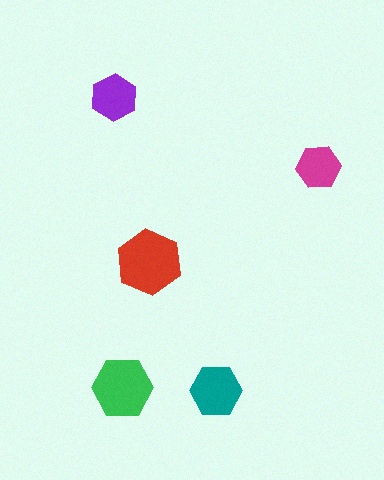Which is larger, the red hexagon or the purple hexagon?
The red one.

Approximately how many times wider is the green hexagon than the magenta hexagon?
About 1.5 times wider.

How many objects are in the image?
There are 5 objects in the image.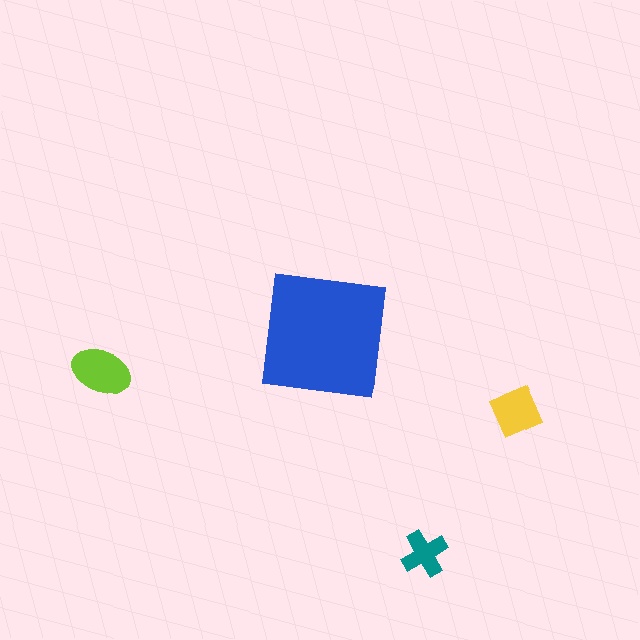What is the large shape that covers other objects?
A blue square.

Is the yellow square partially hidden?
No, the yellow square is fully visible.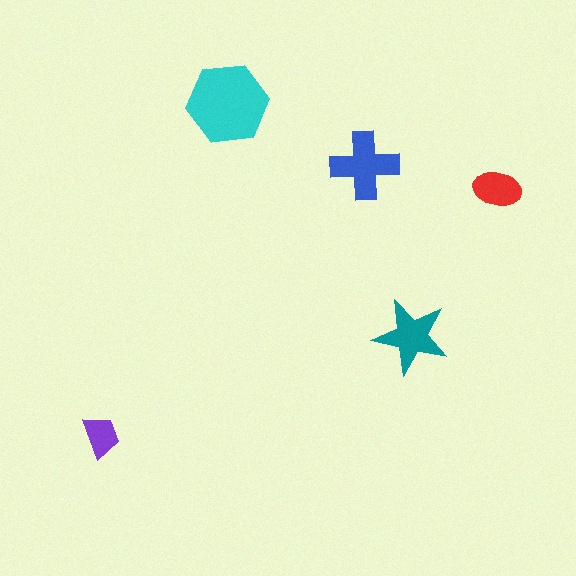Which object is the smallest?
The purple trapezoid.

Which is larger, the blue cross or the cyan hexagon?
The cyan hexagon.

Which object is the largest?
The cyan hexagon.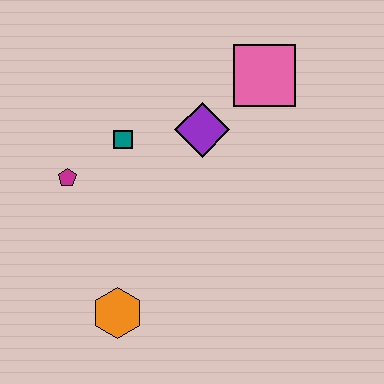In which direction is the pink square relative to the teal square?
The pink square is to the right of the teal square.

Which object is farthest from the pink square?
The orange hexagon is farthest from the pink square.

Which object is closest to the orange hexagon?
The magenta pentagon is closest to the orange hexagon.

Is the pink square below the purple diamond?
No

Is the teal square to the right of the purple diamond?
No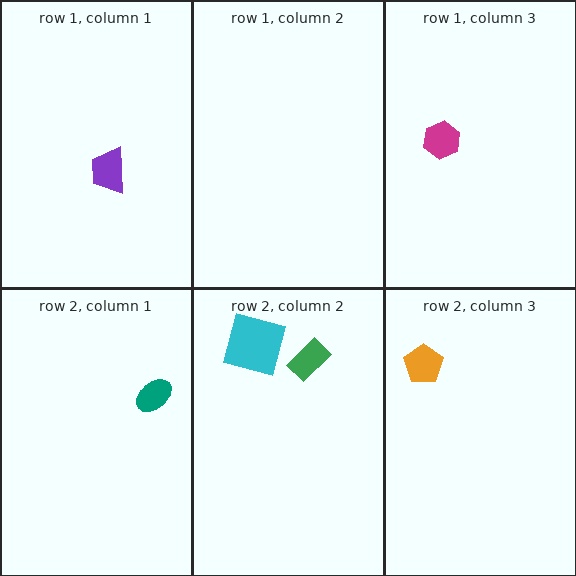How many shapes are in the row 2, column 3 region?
1.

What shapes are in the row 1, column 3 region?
The magenta hexagon.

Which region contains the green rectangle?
The row 2, column 2 region.